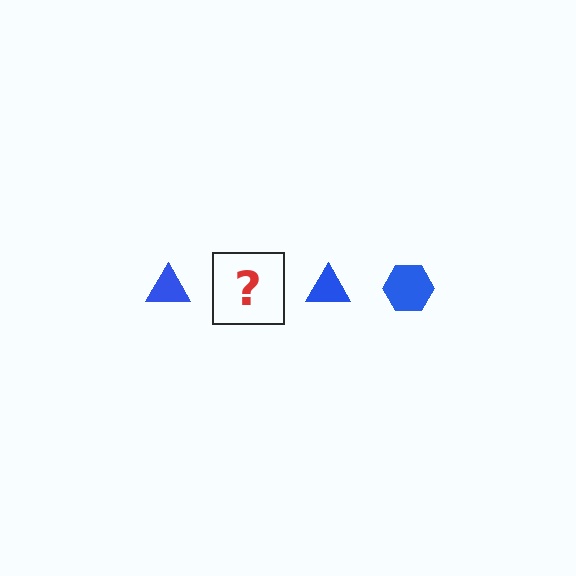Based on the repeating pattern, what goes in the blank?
The blank should be a blue hexagon.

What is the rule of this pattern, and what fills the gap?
The rule is that the pattern cycles through triangle, hexagon shapes in blue. The gap should be filled with a blue hexagon.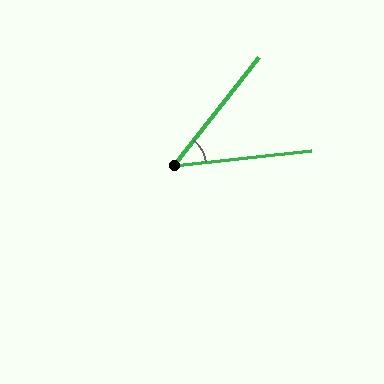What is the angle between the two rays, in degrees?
Approximately 45 degrees.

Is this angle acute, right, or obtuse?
It is acute.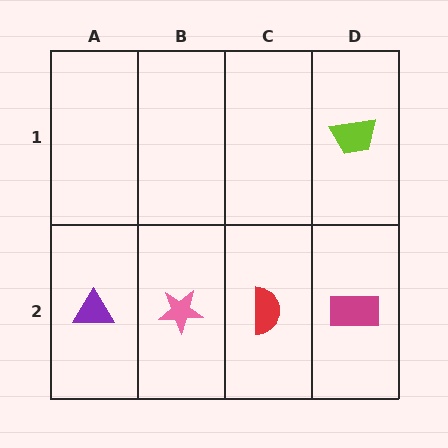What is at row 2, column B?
A pink star.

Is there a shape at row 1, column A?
No, that cell is empty.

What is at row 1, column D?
A lime trapezoid.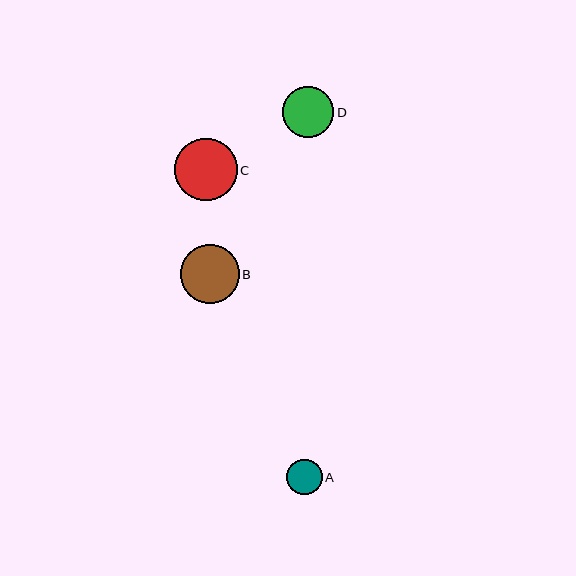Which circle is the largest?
Circle C is the largest with a size of approximately 63 pixels.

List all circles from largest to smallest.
From largest to smallest: C, B, D, A.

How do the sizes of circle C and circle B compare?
Circle C and circle B are approximately the same size.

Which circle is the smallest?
Circle A is the smallest with a size of approximately 35 pixels.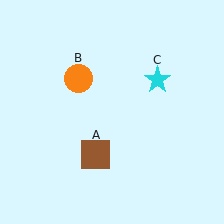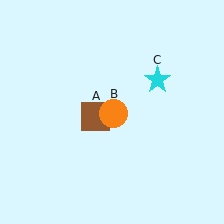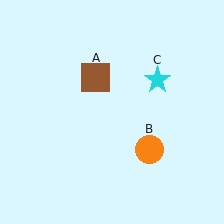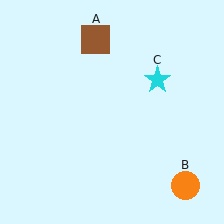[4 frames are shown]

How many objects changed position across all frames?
2 objects changed position: brown square (object A), orange circle (object B).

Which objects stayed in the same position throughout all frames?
Cyan star (object C) remained stationary.